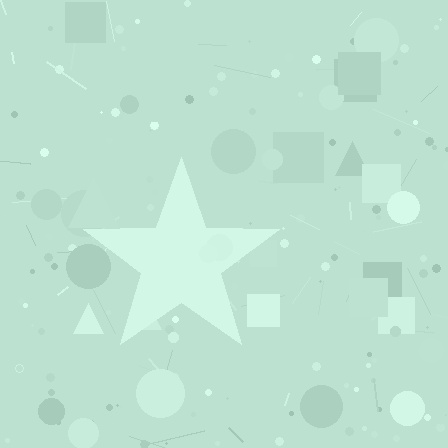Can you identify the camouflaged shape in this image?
The camouflaged shape is a star.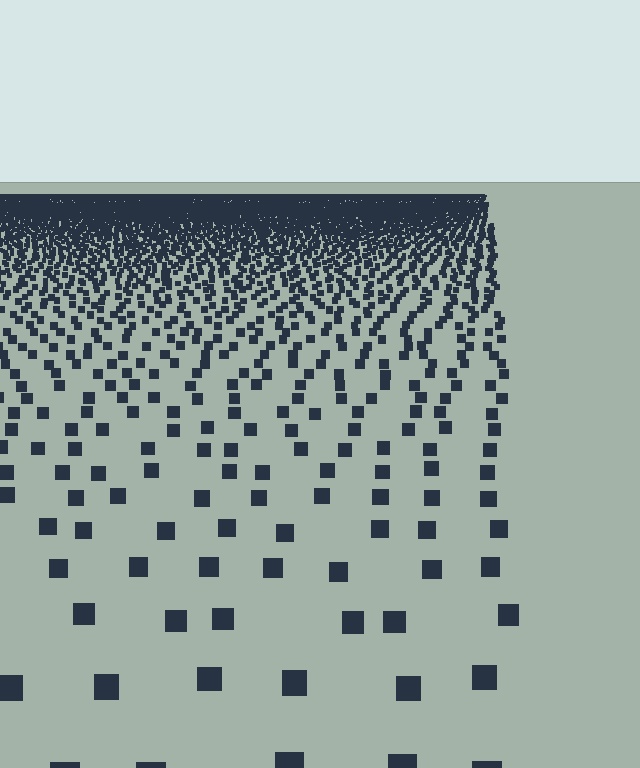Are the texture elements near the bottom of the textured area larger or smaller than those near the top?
Larger. Near the bottom, elements are closer to the viewer and appear at a bigger on-screen size.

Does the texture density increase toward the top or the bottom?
Density increases toward the top.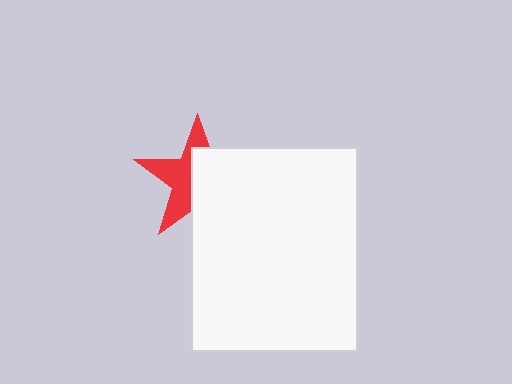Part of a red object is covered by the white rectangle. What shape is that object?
It is a star.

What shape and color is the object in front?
The object in front is a white rectangle.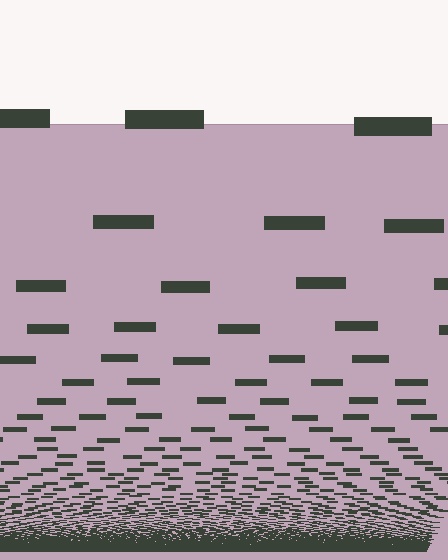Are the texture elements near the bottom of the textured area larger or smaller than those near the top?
Smaller. The gradient is inverted — elements near the bottom are smaller and denser.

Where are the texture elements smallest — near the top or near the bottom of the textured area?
Near the bottom.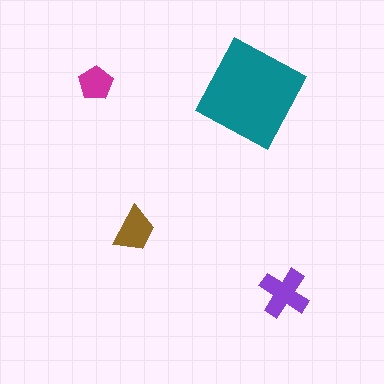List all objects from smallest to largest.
The magenta pentagon, the brown trapezoid, the purple cross, the teal square.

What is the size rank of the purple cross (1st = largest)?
2nd.